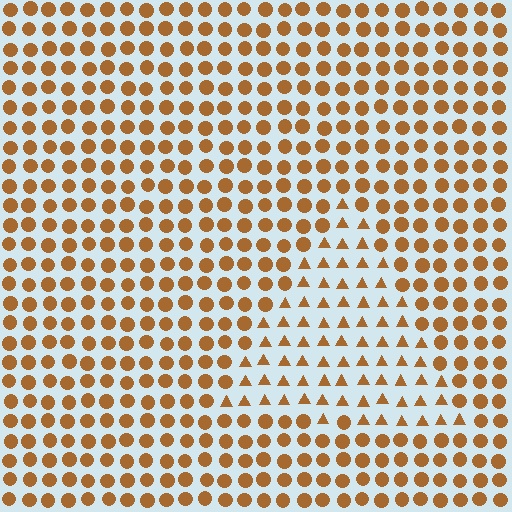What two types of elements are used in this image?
The image uses triangles inside the triangle region and circles outside it.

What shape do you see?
I see a triangle.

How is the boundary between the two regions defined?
The boundary is defined by a change in element shape: triangles inside vs. circles outside. All elements share the same color and spacing.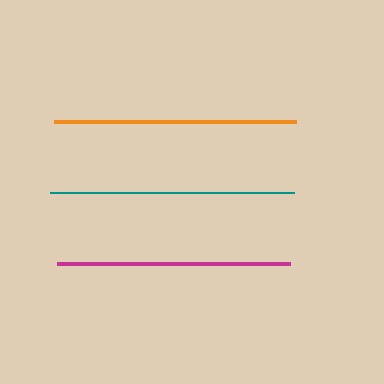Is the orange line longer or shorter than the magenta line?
The orange line is longer than the magenta line.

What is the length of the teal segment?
The teal segment is approximately 244 pixels long.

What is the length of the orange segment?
The orange segment is approximately 241 pixels long.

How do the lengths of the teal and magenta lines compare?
The teal and magenta lines are approximately the same length.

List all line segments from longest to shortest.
From longest to shortest: teal, orange, magenta.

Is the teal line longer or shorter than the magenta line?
The teal line is longer than the magenta line.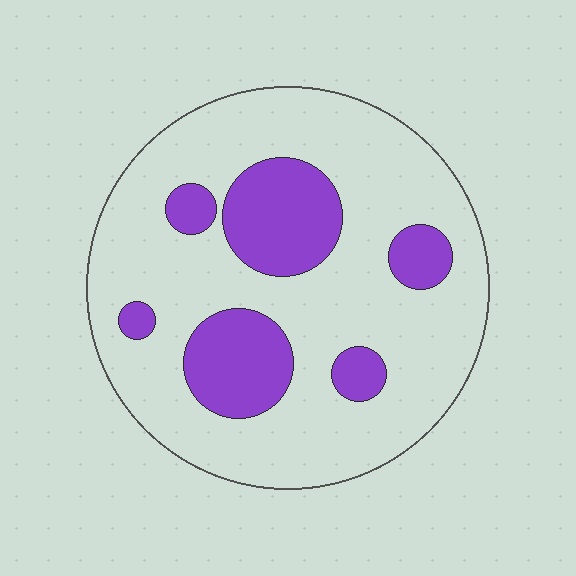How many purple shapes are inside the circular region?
6.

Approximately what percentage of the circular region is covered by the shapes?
Approximately 25%.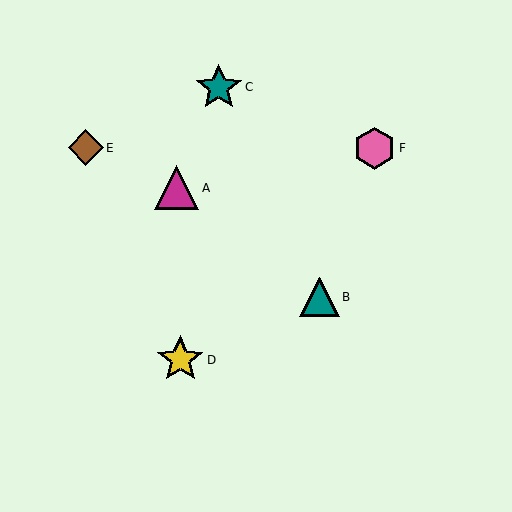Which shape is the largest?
The yellow star (labeled D) is the largest.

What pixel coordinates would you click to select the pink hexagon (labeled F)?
Click at (375, 148) to select the pink hexagon F.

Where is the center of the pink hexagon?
The center of the pink hexagon is at (375, 148).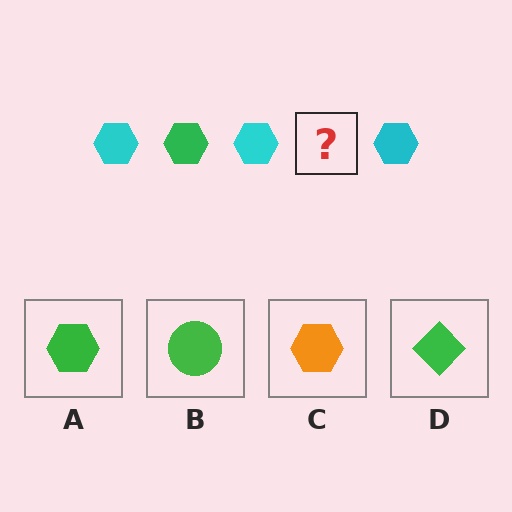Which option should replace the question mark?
Option A.